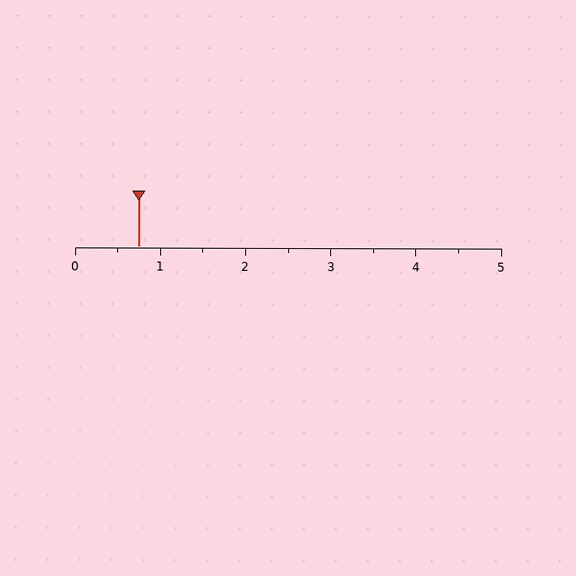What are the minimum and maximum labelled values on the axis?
The axis runs from 0 to 5.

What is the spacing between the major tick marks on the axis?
The major ticks are spaced 1 apart.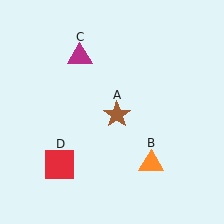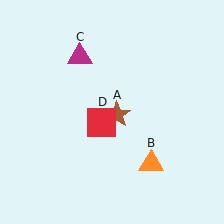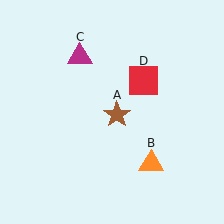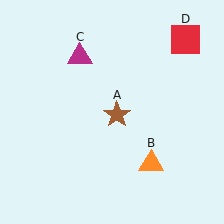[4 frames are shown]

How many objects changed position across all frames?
1 object changed position: red square (object D).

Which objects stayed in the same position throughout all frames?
Brown star (object A) and orange triangle (object B) and magenta triangle (object C) remained stationary.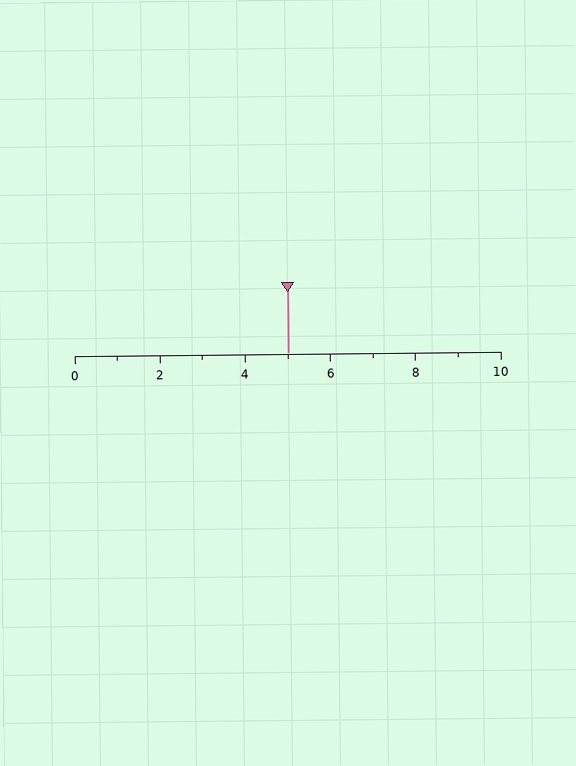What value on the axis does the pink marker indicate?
The marker indicates approximately 5.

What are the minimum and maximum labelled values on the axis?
The axis runs from 0 to 10.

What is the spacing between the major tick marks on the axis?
The major ticks are spaced 2 apart.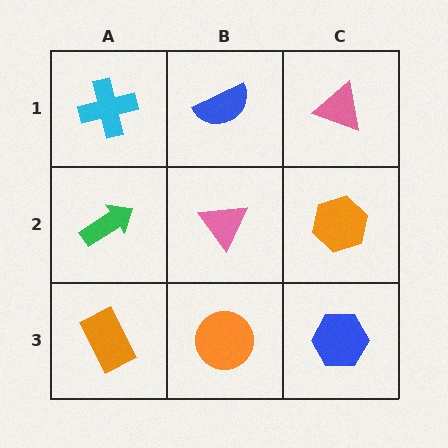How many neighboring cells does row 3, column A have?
2.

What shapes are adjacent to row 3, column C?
An orange hexagon (row 2, column C), an orange circle (row 3, column B).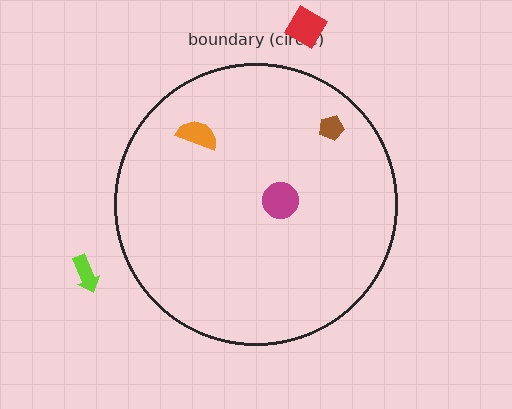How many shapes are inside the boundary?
3 inside, 2 outside.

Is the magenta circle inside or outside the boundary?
Inside.